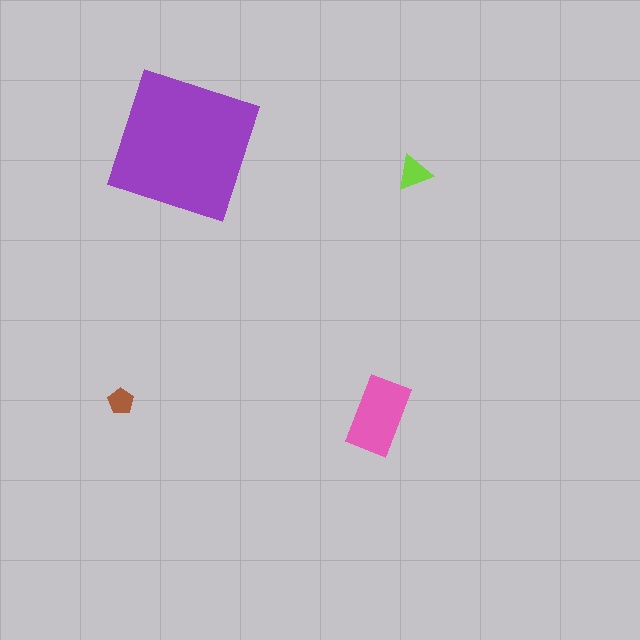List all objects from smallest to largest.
The brown pentagon, the lime triangle, the pink rectangle, the purple square.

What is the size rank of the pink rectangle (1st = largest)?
2nd.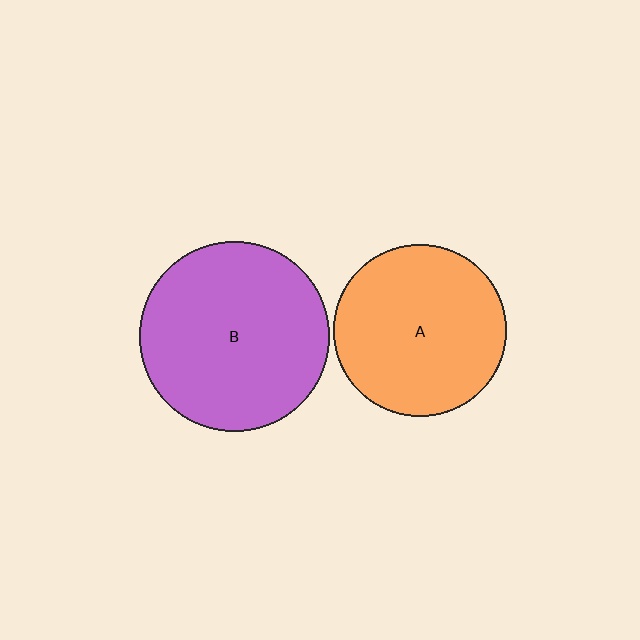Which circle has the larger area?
Circle B (purple).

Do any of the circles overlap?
No, none of the circles overlap.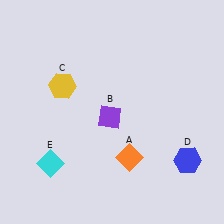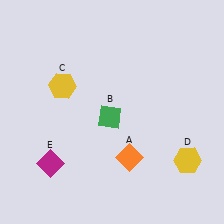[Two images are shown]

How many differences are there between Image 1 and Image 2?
There are 3 differences between the two images.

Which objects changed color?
B changed from purple to green. D changed from blue to yellow. E changed from cyan to magenta.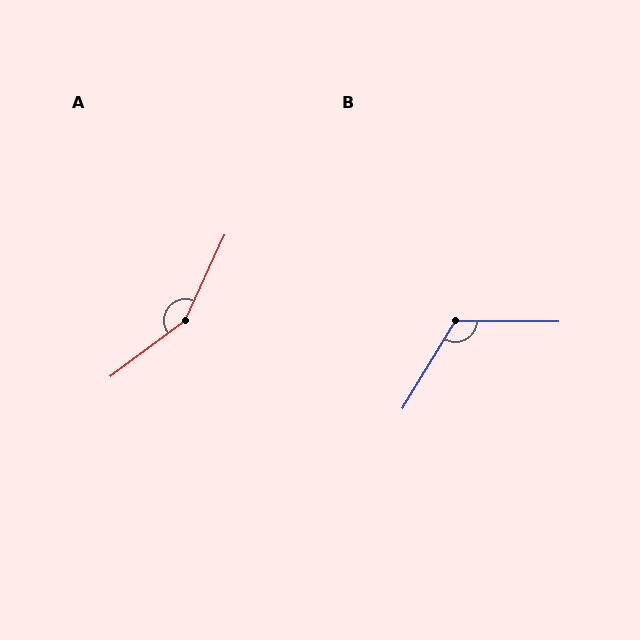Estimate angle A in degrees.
Approximately 152 degrees.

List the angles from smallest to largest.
B (121°), A (152°).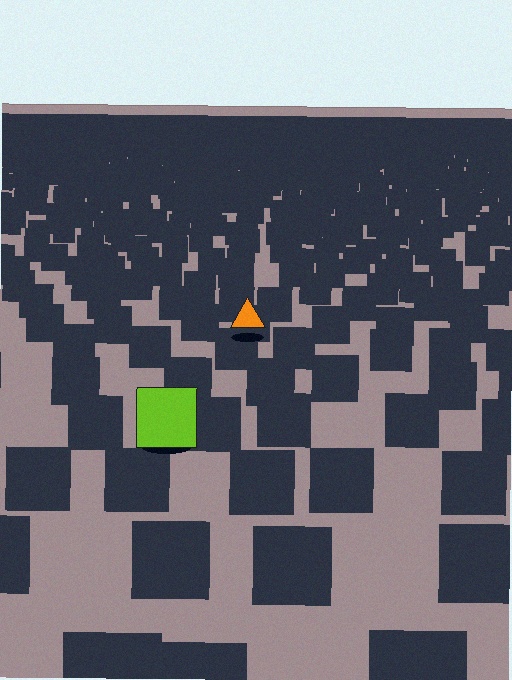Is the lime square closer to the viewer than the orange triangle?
Yes. The lime square is closer — you can tell from the texture gradient: the ground texture is coarser near it.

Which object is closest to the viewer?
The lime square is closest. The texture marks near it are larger and more spread out.